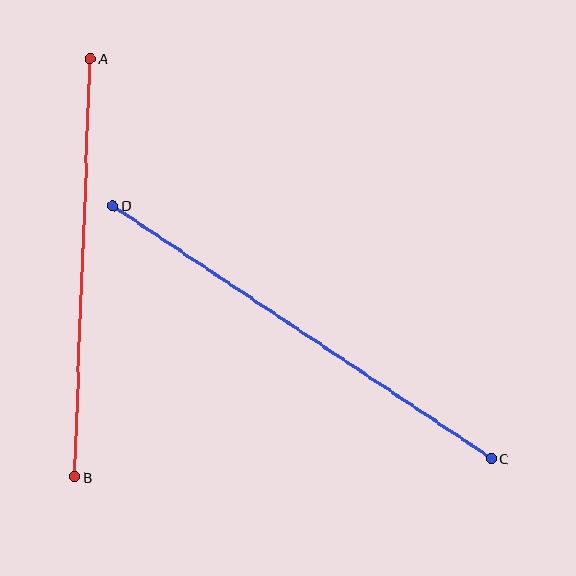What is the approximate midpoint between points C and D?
The midpoint is at approximately (302, 332) pixels.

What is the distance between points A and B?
The distance is approximately 419 pixels.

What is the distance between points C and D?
The distance is approximately 455 pixels.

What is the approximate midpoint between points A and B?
The midpoint is at approximately (82, 268) pixels.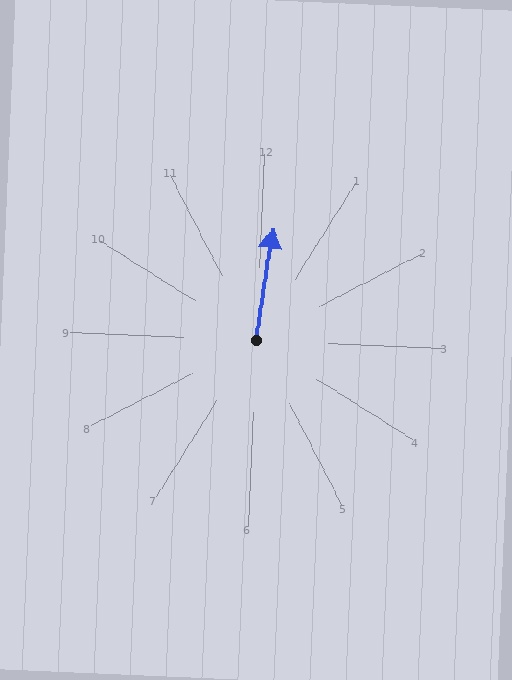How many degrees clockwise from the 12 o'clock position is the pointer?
Approximately 6 degrees.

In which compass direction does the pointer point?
North.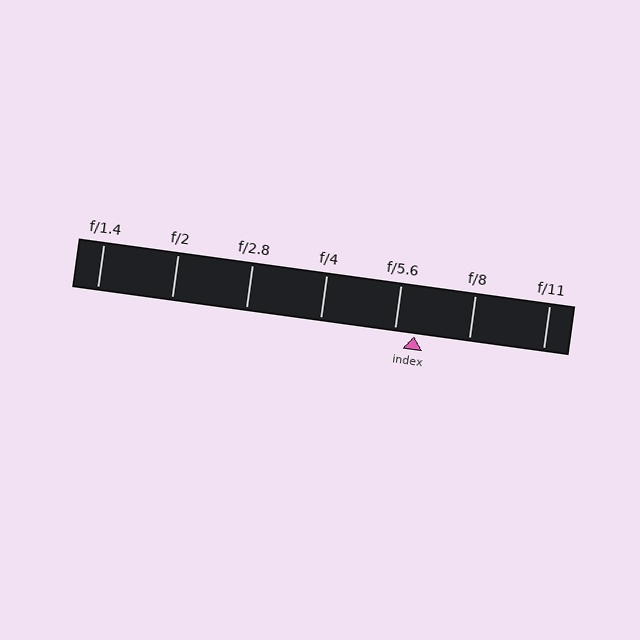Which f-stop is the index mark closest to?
The index mark is closest to f/5.6.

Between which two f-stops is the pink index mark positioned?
The index mark is between f/5.6 and f/8.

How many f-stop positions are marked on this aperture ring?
There are 7 f-stop positions marked.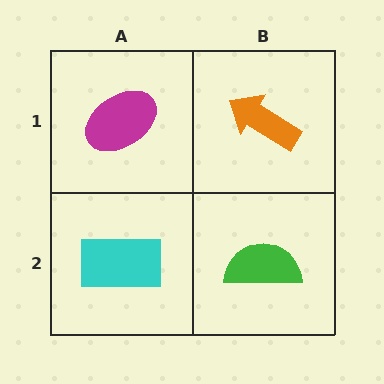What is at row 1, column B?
An orange arrow.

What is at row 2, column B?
A green semicircle.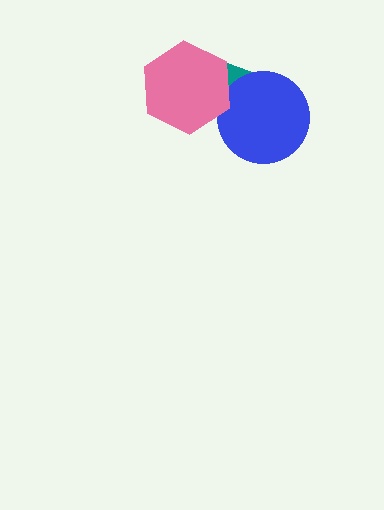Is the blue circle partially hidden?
Yes, it is partially covered by another shape.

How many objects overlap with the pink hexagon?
2 objects overlap with the pink hexagon.